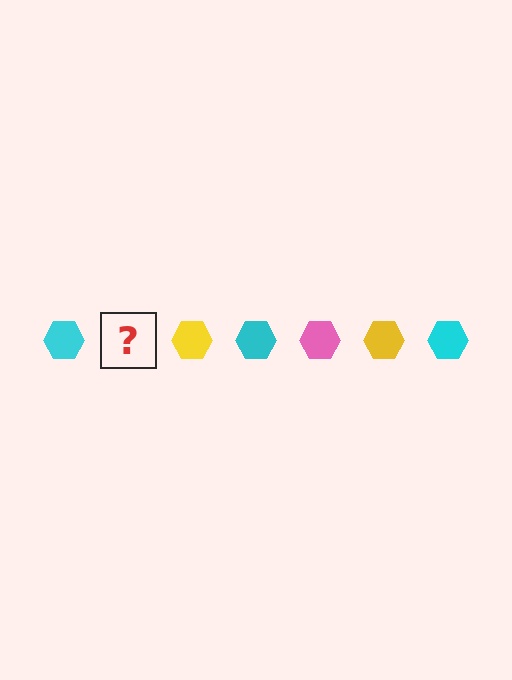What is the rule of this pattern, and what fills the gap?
The rule is that the pattern cycles through cyan, pink, yellow hexagons. The gap should be filled with a pink hexagon.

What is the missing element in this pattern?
The missing element is a pink hexagon.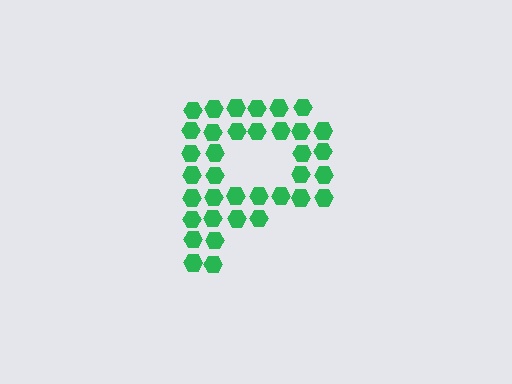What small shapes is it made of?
It is made of small hexagons.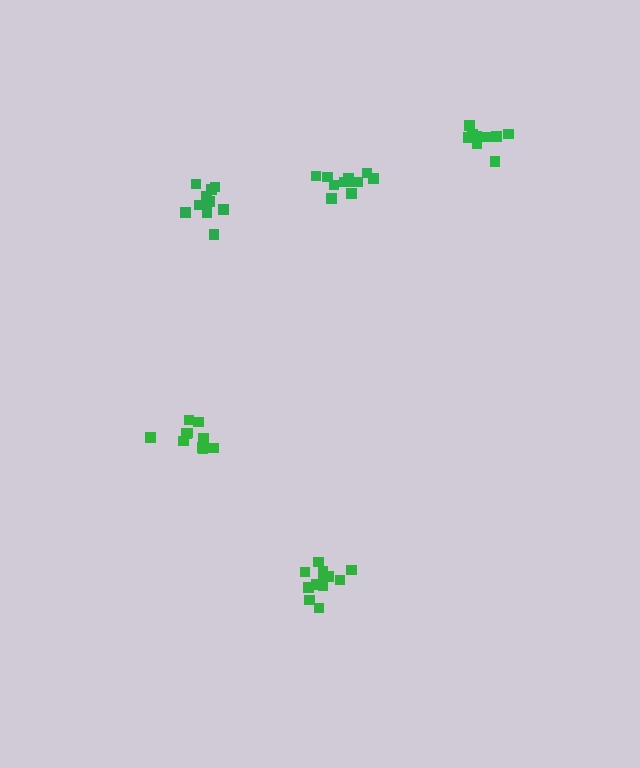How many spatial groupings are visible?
There are 5 spatial groupings.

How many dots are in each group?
Group 1: 9 dots, Group 2: 12 dots, Group 3: 10 dots, Group 4: 10 dots, Group 5: 11 dots (52 total).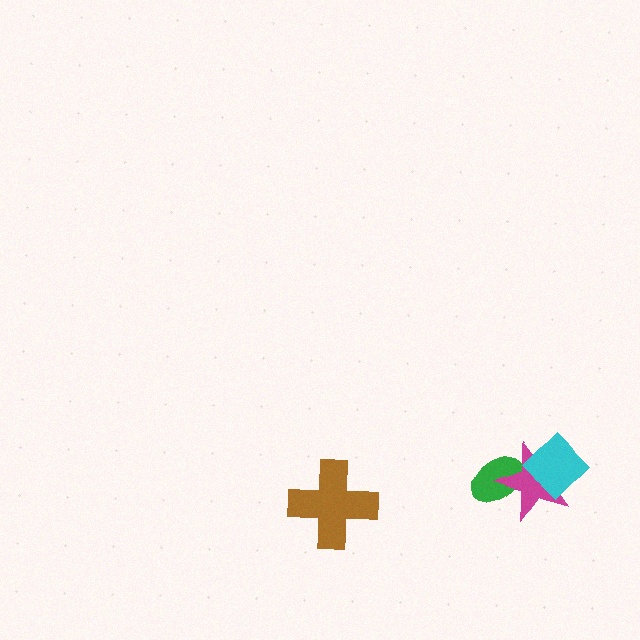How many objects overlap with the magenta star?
2 objects overlap with the magenta star.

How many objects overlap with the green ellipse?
1 object overlaps with the green ellipse.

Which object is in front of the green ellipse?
The magenta star is in front of the green ellipse.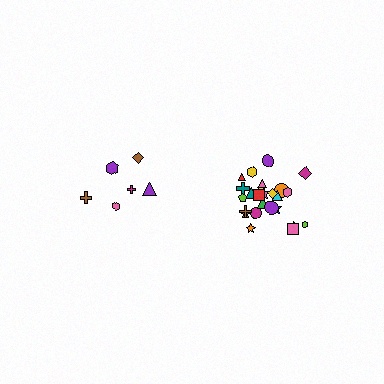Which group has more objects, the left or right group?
The right group.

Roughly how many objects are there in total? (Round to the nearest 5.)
Roughly 30 objects in total.